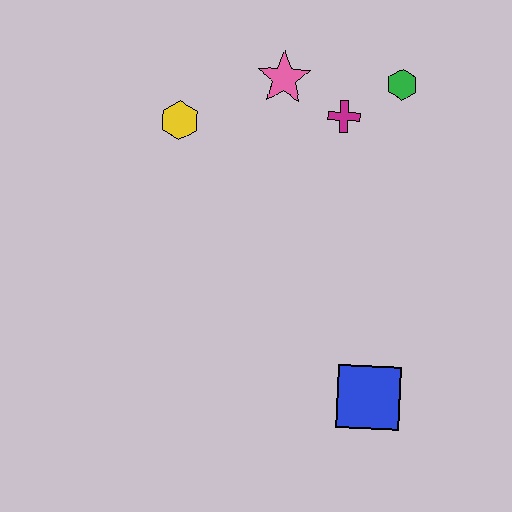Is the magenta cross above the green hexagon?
No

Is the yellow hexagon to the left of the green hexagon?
Yes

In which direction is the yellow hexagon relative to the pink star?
The yellow hexagon is to the left of the pink star.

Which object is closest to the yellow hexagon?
The pink star is closest to the yellow hexagon.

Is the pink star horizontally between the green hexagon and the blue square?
No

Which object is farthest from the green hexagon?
The blue square is farthest from the green hexagon.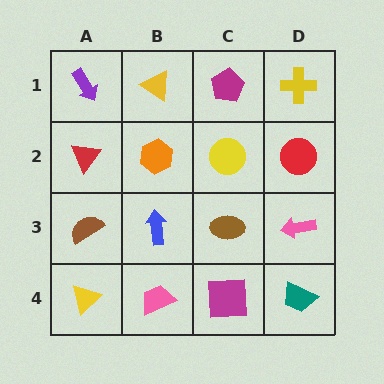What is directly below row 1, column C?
A yellow circle.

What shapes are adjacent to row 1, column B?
An orange hexagon (row 2, column B), a purple arrow (row 1, column A), a magenta pentagon (row 1, column C).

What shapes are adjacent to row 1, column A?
A red triangle (row 2, column A), a yellow triangle (row 1, column B).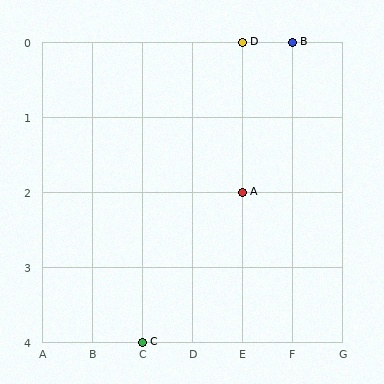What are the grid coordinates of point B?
Point B is at grid coordinates (F, 0).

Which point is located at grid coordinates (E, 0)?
Point D is at (E, 0).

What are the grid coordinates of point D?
Point D is at grid coordinates (E, 0).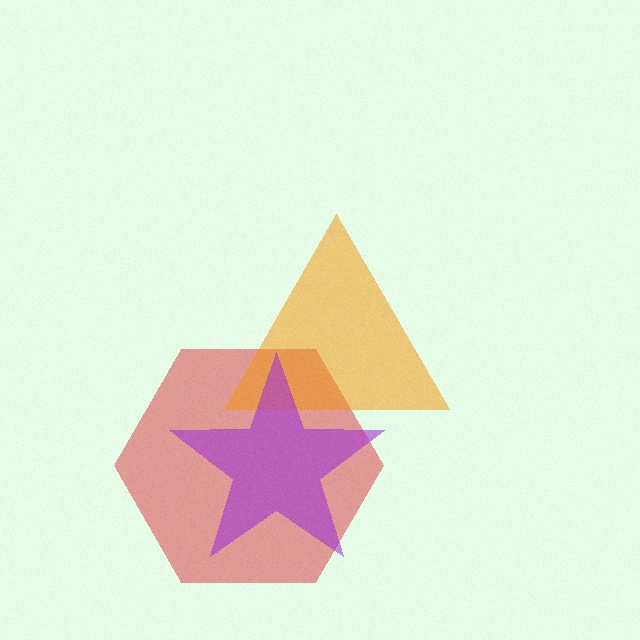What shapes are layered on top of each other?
The layered shapes are: a red hexagon, an orange triangle, a purple star.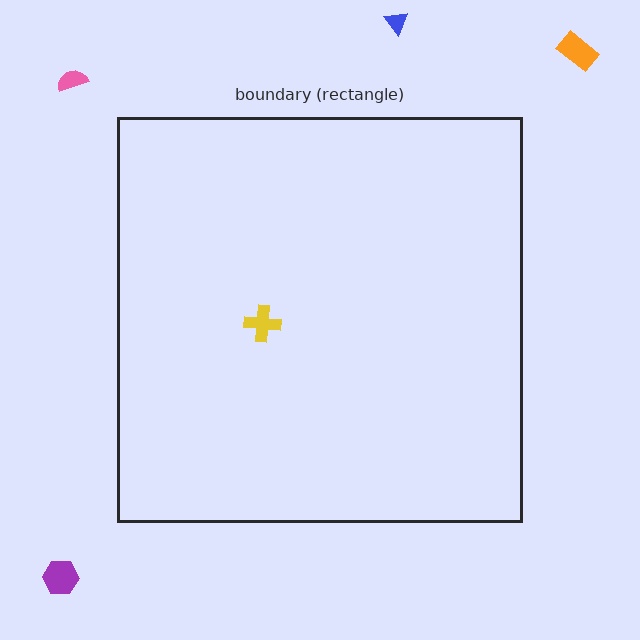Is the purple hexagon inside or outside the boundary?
Outside.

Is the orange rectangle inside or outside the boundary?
Outside.